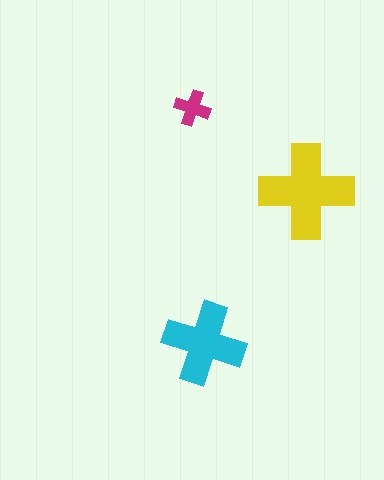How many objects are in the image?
There are 3 objects in the image.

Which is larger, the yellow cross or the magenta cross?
The yellow one.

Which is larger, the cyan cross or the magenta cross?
The cyan one.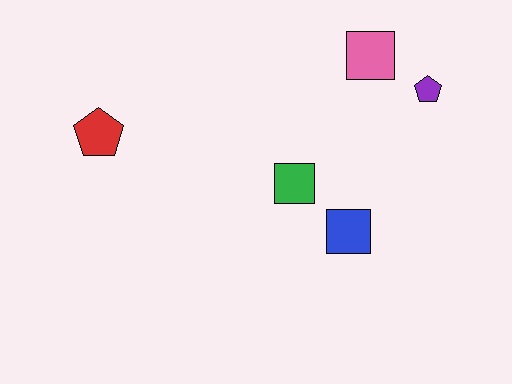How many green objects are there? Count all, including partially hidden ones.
There is 1 green object.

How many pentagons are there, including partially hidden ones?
There are 2 pentagons.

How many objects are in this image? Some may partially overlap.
There are 5 objects.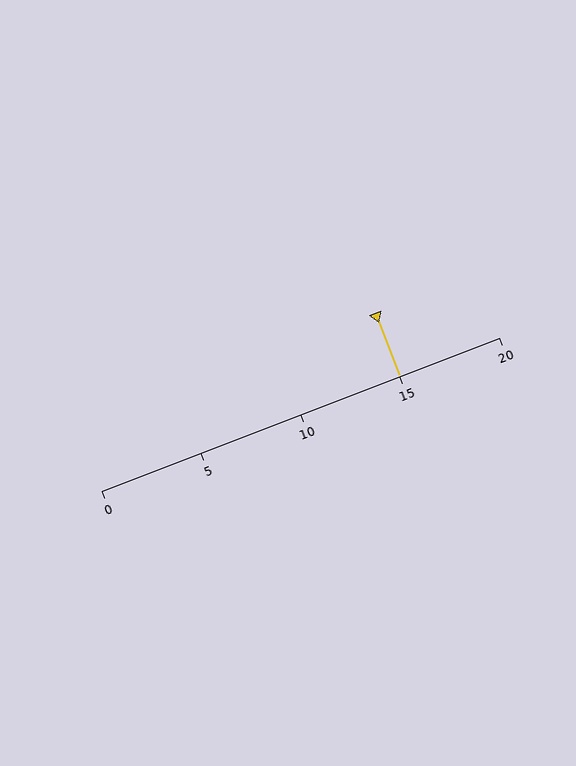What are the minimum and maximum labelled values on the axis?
The axis runs from 0 to 20.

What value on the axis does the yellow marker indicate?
The marker indicates approximately 15.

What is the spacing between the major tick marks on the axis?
The major ticks are spaced 5 apart.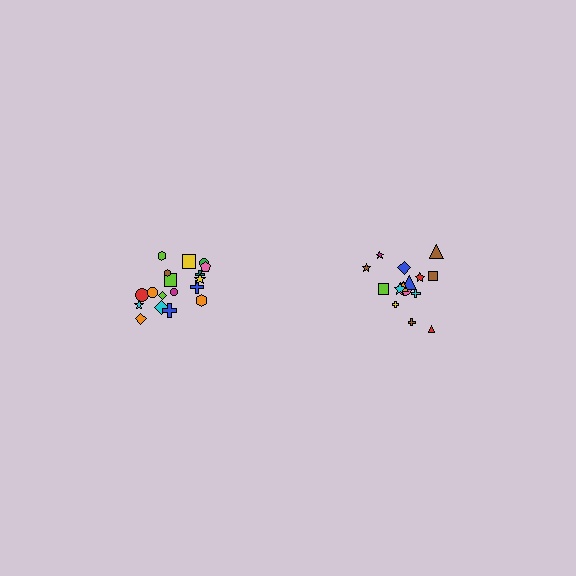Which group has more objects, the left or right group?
The left group.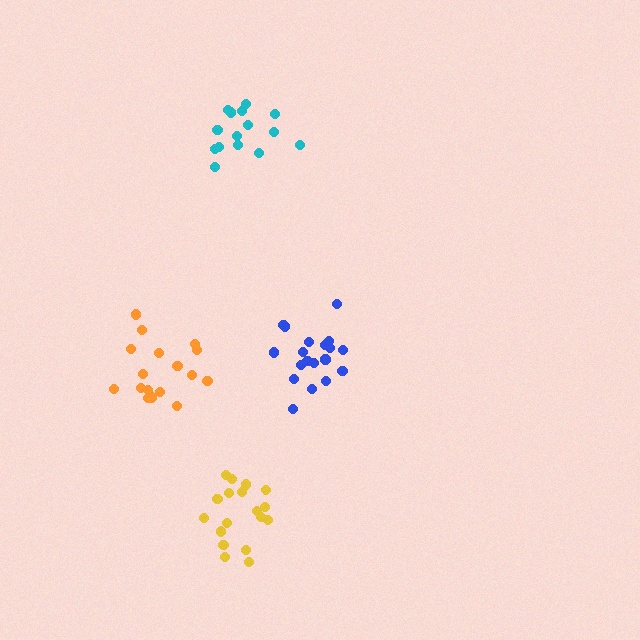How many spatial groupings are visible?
There are 4 spatial groupings.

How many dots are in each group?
Group 1: 19 dots, Group 2: 17 dots, Group 3: 15 dots, Group 4: 18 dots (69 total).